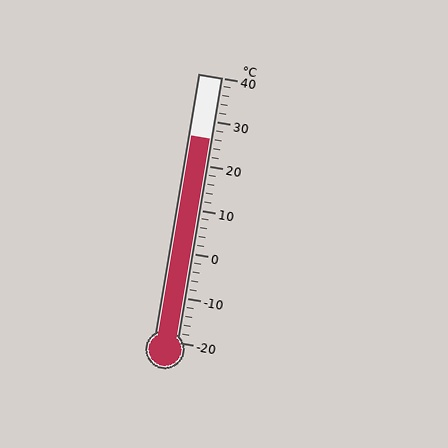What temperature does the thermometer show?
The thermometer shows approximately 26°C.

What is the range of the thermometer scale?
The thermometer scale ranges from -20°C to 40°C.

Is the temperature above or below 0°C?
The temperature is above 0°C.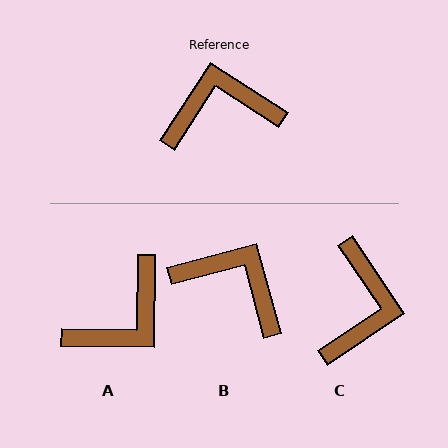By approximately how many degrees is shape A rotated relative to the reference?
Approximately 148 degrees clockwise.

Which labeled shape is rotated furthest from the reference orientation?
A, about 148 degrees away.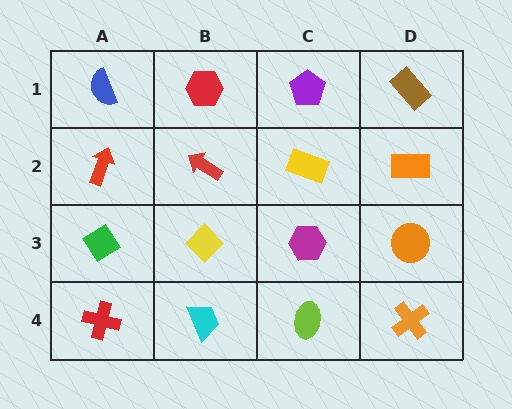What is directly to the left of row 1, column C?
A red hexagon.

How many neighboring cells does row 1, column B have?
3.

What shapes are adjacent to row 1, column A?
A red arrow (row 2, column A), a red hexagon (row 1, column B).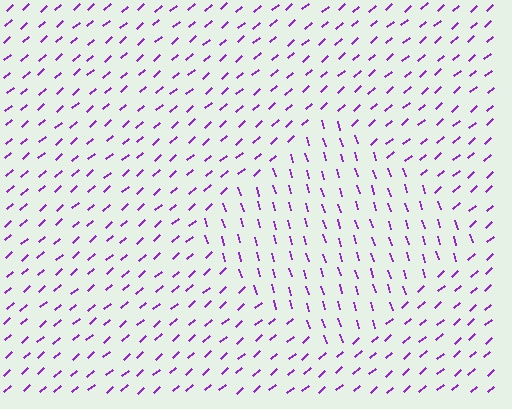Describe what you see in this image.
The image is filled with small purple line segments. A diamond region in the image has lines oriented differently from the surrounding lines, creating a visible texture boundary.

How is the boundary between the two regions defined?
The boundary is defined purely by a change in line orientation (approximately 65 degrees difference). All lines are the same color and thickness.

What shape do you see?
I see a diamond.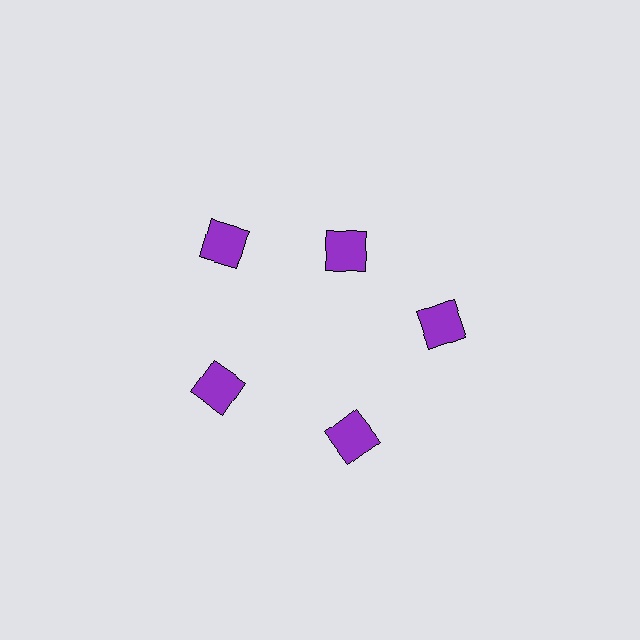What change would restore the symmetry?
The symmetry would be restored by moving it outward, back onto the ring so that all 5 squares sit at equal angles and equal distance from the center.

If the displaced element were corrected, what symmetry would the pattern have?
It would have 5-fold rotational symmetry — the pattern would map onto itself every 72 degrees.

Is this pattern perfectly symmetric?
No. The 5 purple squares are arranged in a ring, but one element near the 1 o'clock position is pulled inward toward the center, breaking the 5-fold rotational symmetry.